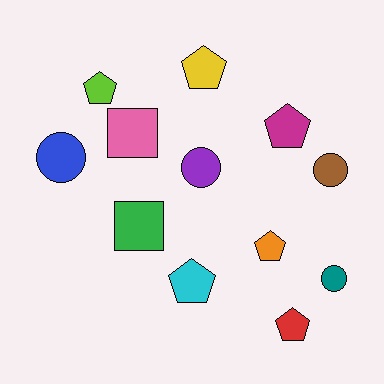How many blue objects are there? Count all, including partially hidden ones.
There is 1 blue object.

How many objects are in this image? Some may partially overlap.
There are 12 objects.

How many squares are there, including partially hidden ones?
There are 2 squares.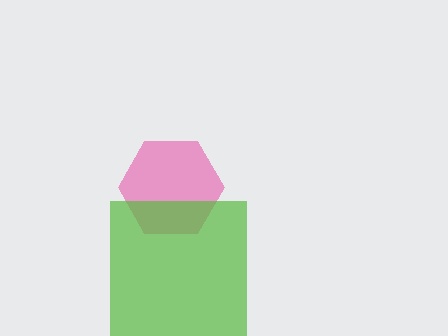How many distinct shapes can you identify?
There are 2 distinct shapes: a pink hexagon, a lime square.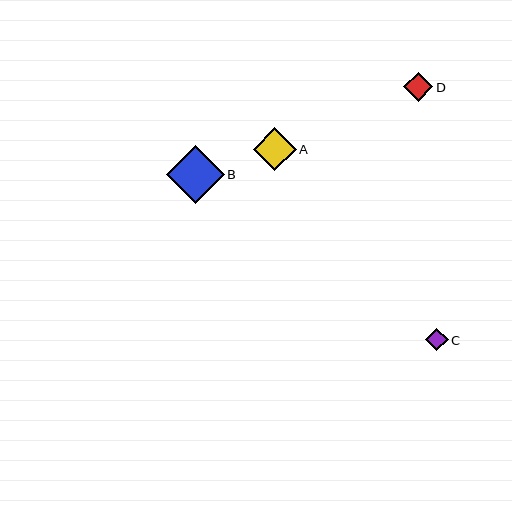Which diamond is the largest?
Diamond B is the largest with a size of approximately 58 pixels.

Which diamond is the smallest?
Diamond C is the smallest with a size of approximately 23 pixels.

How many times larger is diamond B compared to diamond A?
Diamond B is approximately 1.4 times the size of diamond A.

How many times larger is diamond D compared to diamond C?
Diamond D is approximately 1.3 times the size of diamond C.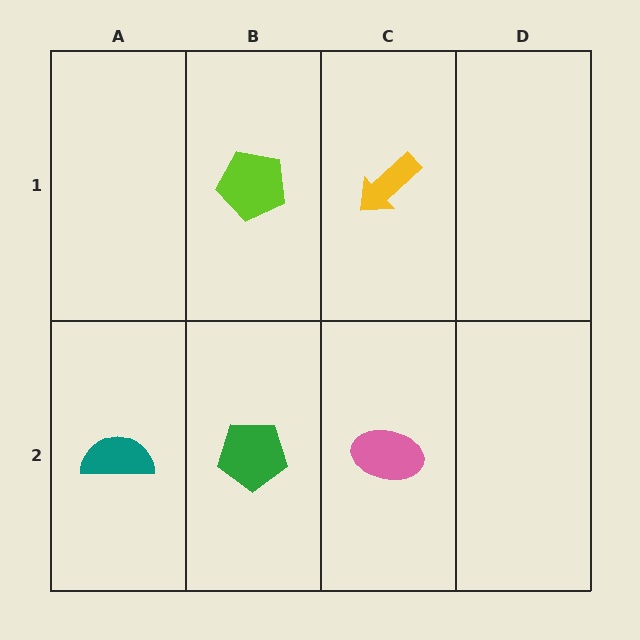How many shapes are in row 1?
2 shapes.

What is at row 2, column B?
A green pentagon.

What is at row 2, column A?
A teal semicircle.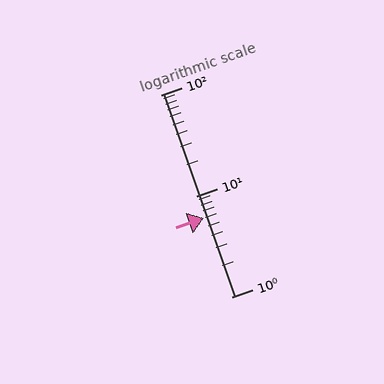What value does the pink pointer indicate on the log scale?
The pointer indicates approximately 6.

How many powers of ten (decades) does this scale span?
The scale spans 2 decades, from 1 to 100.